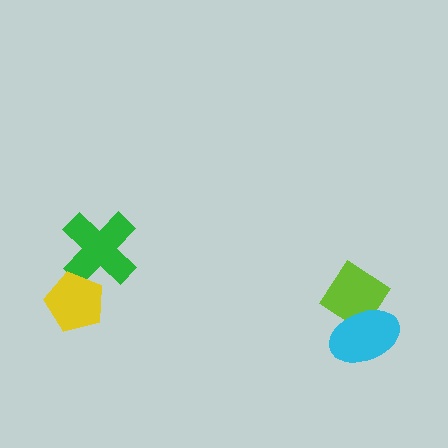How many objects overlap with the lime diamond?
1 object overlaps with the lime diamond.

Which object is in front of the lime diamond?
The cyan ellipse is in front of the lime diamond.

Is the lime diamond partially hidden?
Yes, it is partially covered by another shape.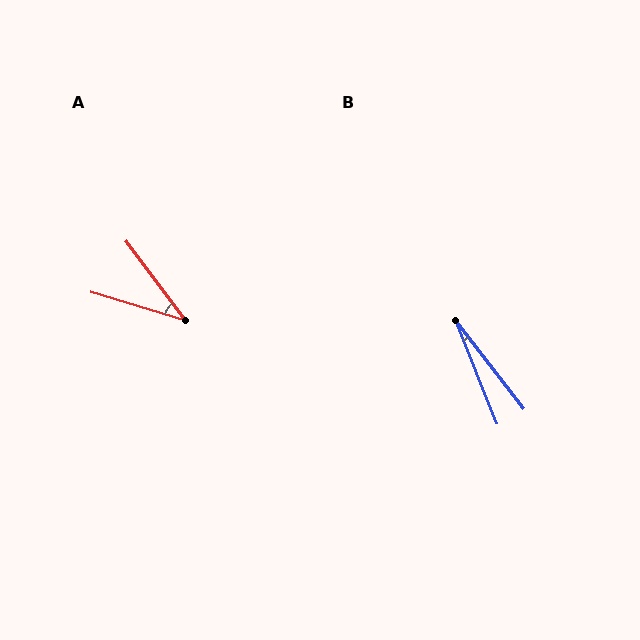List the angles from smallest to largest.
B (16°), A (37°).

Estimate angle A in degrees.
Approximately 37 degrees.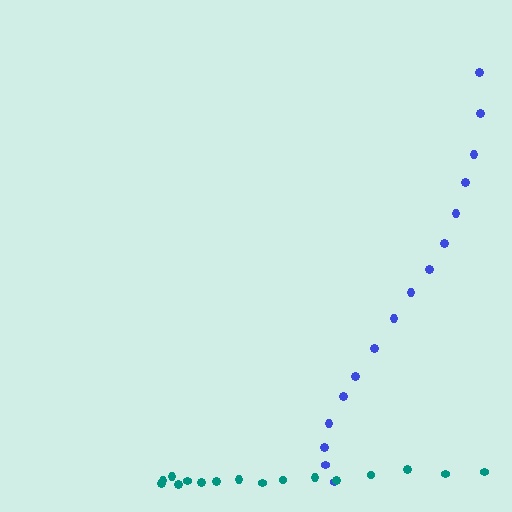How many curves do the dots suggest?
There are 2 distinct paths.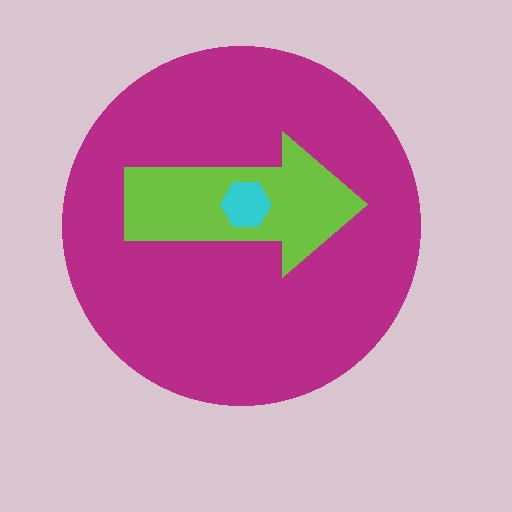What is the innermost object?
The cyan hexagon.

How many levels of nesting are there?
3.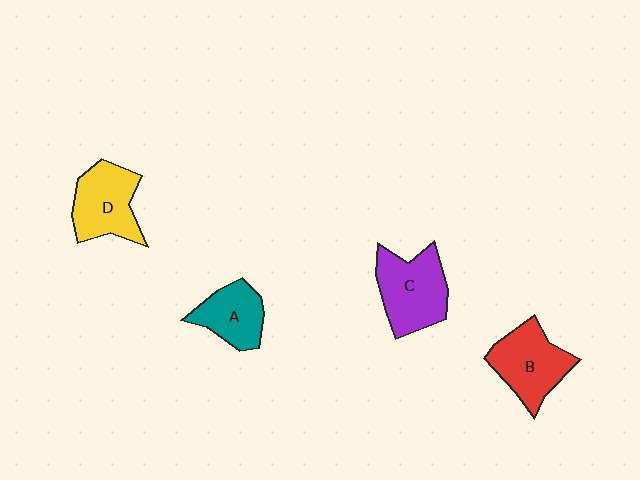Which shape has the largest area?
Shape C (purple).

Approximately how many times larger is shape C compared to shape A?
Approximately 1.4 times.